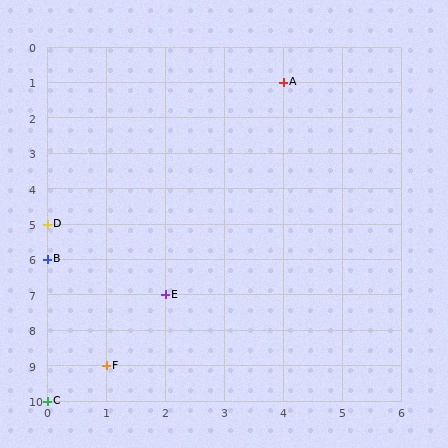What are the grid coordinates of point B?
Point B is at grid coordinates (0, 6).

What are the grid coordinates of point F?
Point F is at grid coordinates (1, 9).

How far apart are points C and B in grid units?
Points C and B are 4 rows apart.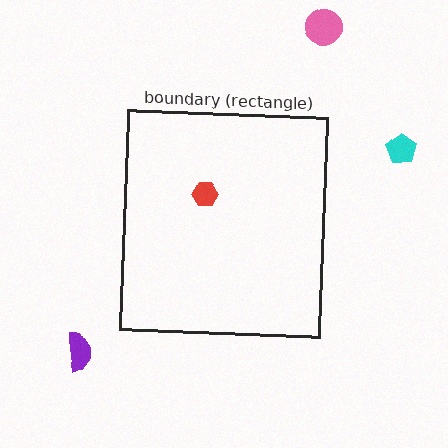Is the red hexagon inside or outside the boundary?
Inside.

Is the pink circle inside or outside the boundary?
Outside.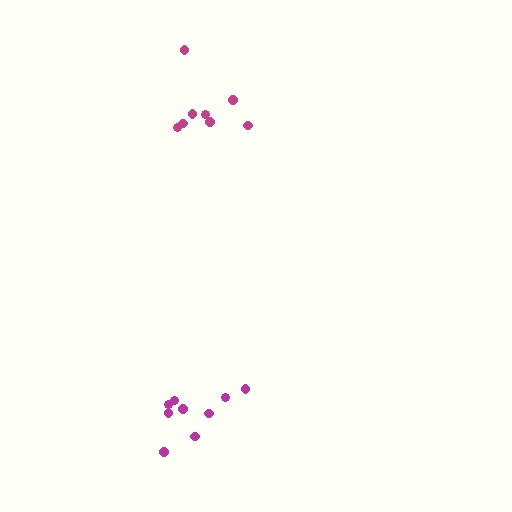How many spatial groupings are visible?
There are 2 spatial groupings.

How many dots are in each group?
Group 1: 9 dots, Group 2: 8 dots (17 total).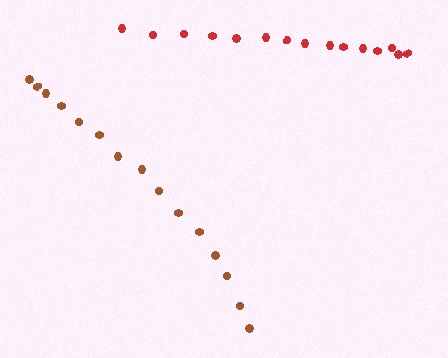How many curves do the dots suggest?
There are 2 distinct paths.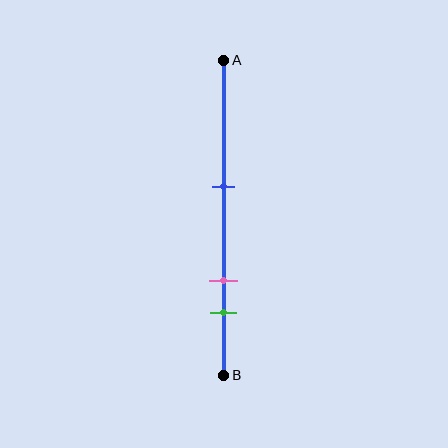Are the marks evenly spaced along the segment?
No, the marks are not evenly spaced.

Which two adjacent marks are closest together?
The pink and green marks are the closest adjacent pair.